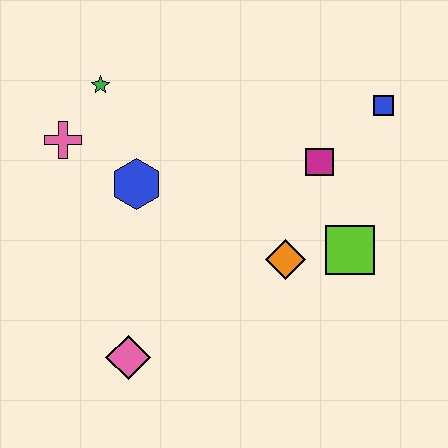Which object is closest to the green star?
The pink cross is closest to the green star.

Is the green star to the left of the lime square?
Yes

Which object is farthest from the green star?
The lime square is farthest from the green star.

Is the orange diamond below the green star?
Yes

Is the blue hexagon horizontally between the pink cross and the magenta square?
Yes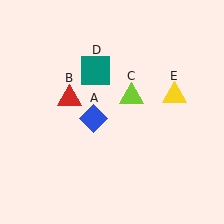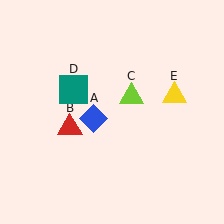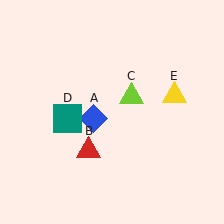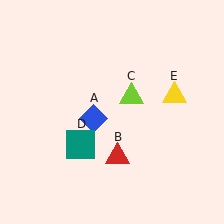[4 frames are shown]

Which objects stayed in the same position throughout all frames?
Blue diamond (object A) and lime triangle (object C) and yellow triangle (object E) remained stationary.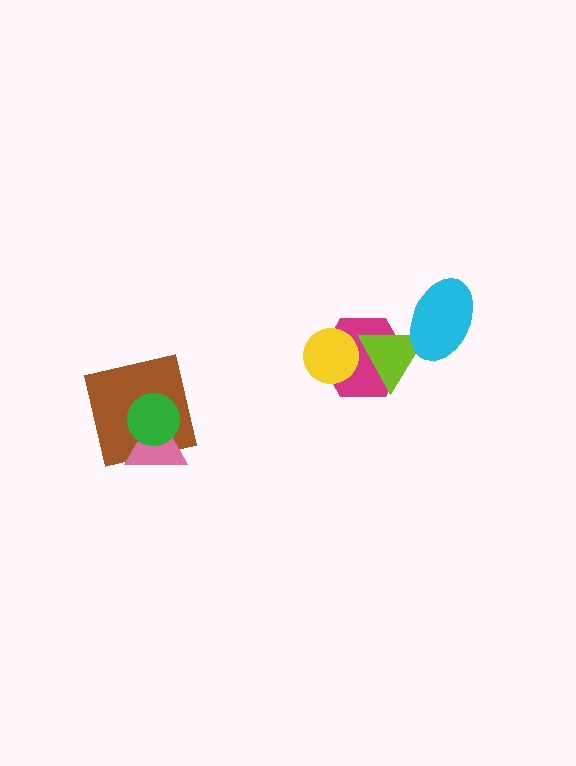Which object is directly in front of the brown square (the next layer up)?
The pink triangle is directly in front of the brown square.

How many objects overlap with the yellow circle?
1 object overlaps with the yellow circle.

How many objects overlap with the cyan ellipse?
1 object overlaps with the cyan ellipse.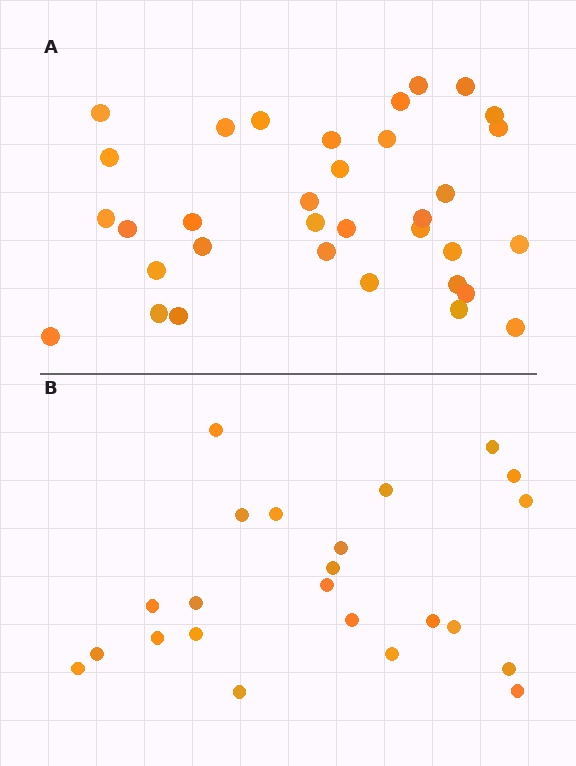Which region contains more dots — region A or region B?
Region A (the top region) has more dots.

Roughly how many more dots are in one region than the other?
Region A has roughly 12 or so more dots than region B.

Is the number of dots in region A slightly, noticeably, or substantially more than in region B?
Region A has substantially more. The ratio is roughly 1.5 to 1.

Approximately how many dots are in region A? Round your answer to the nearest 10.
About 30 dots. (The exact count is 34, which rounds to 30.)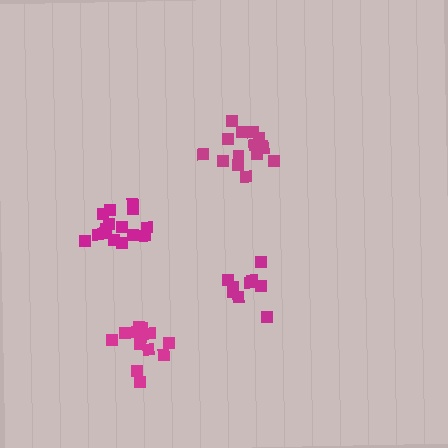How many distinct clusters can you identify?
There are 4 distinct clusters.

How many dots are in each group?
Group 1: 13 dots, Group 2: 15 dots, Group 3: 9 dots, Group 4: 15 dots (52 total).